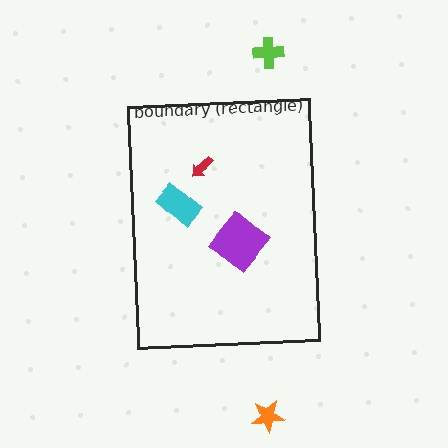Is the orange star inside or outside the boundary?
Outside.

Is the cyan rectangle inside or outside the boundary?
Inside.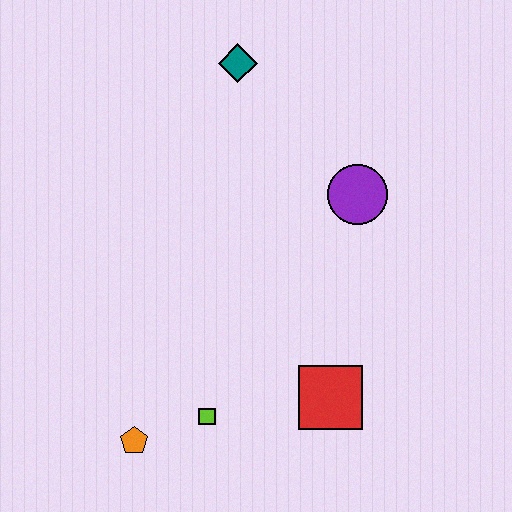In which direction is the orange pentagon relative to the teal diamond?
The orange pentagon is below the teal diamond.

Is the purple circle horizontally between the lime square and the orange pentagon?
No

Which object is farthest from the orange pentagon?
The teal diamond is farthest from the orange pentagon.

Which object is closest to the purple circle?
The teal diamond is closest to the purple circle.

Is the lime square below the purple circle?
Yes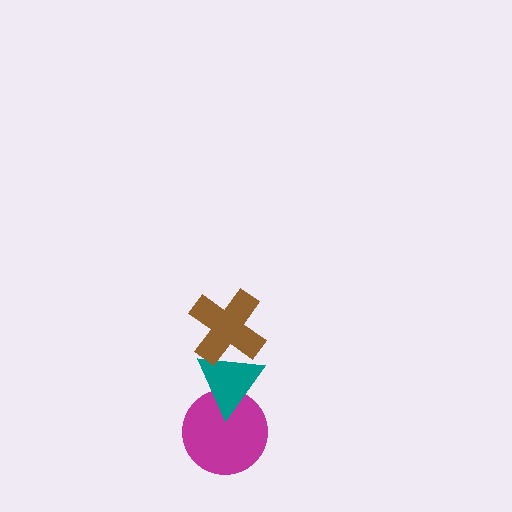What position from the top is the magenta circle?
The magenta circle is 3rd from the top.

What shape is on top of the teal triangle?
The brown cross is on top of the teal triangle.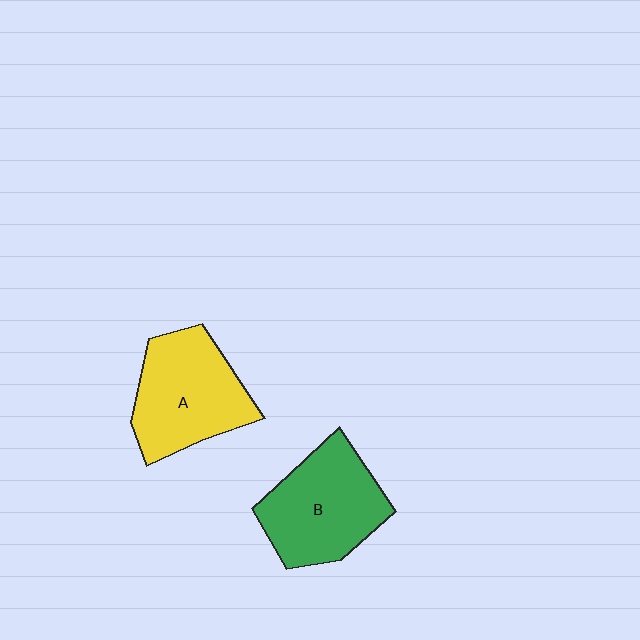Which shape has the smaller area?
Shape B (green).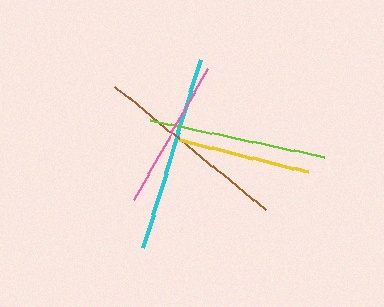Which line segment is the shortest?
The yellow line is the shortest at approximately 133 pixels.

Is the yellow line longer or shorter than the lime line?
The lime line is longer than the yellow line.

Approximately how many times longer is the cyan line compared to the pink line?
The cyan line is approximately 1.3 times the length of the pink line.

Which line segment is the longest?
The cyan line is the longest at approximately 198 pixels.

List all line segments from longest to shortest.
From longest to shortest: cyan, brown, lime, pink, yellow.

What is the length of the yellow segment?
The yellow segment is approximately 133 pixels long.